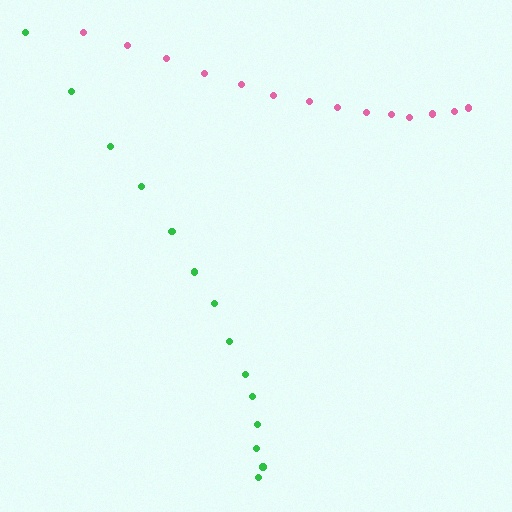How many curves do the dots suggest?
There are 2 distinct paths.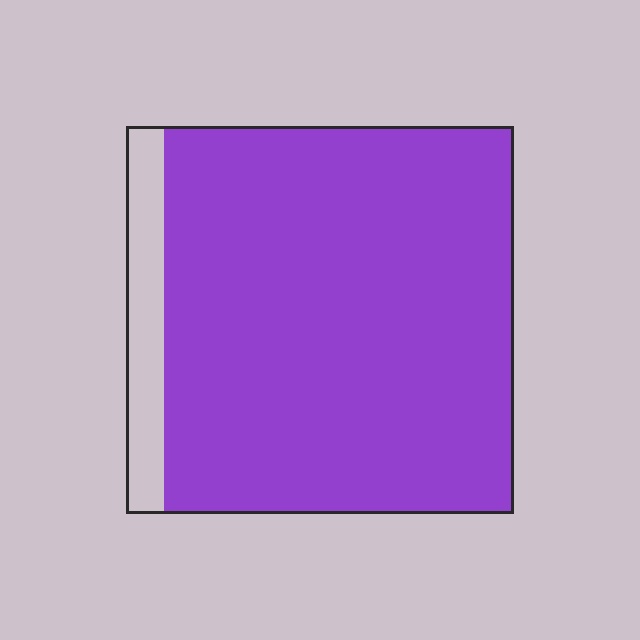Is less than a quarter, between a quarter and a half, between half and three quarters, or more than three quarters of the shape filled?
More than three quarters.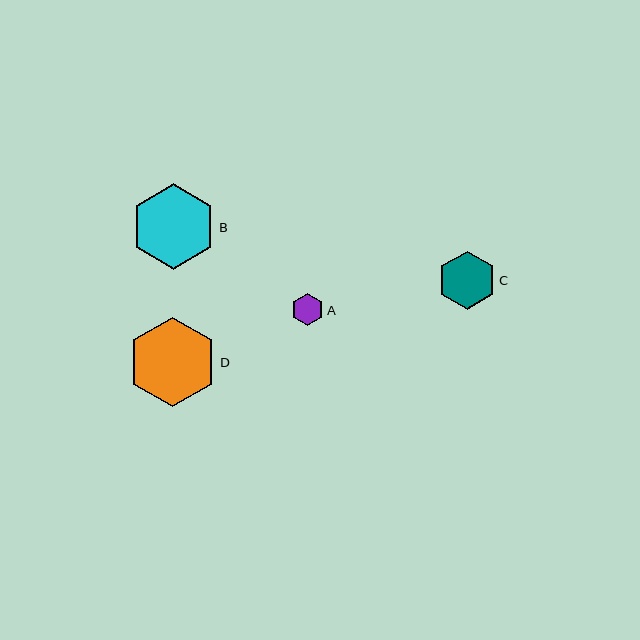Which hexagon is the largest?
Hexagon D is the largest with a size of approximately 89 pixels.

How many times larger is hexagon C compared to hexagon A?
Hexagon C is approximately 1.8 times the size of hexagon A.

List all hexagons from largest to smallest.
From largest to smallest: D, B, C, A.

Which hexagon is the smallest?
Hexagon A is the smallest with a size of approximately 32 pixels.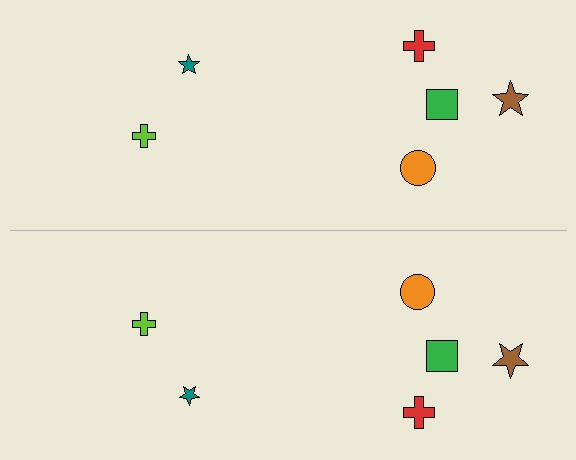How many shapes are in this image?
There are 12 shapes in this image.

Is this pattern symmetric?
Yes, this pattern has bilateral (reflection) symmetry.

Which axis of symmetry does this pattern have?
The pattern has a horizontal axis of symmetry running through the center of the image.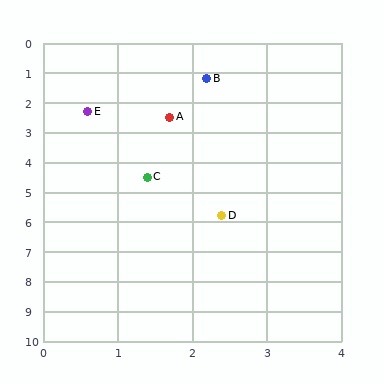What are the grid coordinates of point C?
Point C is at approximately (1.4, 4.5).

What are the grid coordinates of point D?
Point D is at approximately (2.4, 5.8).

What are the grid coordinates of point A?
Point A is at approximately (1.7, 2.5).